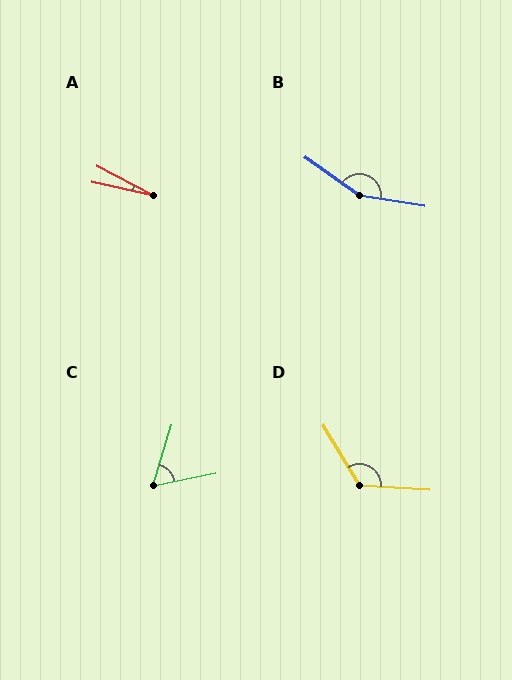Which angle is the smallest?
A, at approximately 16 degrees.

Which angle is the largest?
B, at approximately 154 degrees.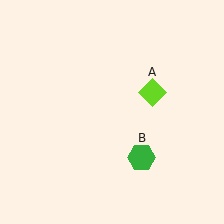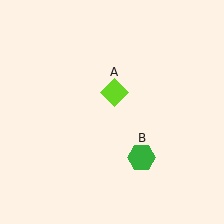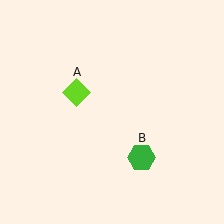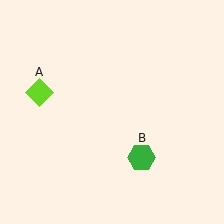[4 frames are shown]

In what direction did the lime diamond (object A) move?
The lime diamond (object A) moved left.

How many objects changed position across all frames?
1 object changed position: lime diamond (object A).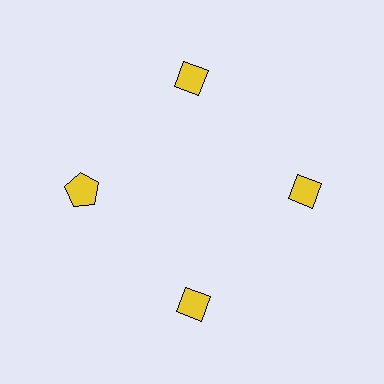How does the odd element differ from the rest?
It has a different shape: pentagon instead of diamond.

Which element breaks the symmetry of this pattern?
The yellow pentagon at roughly the 9 o'clock position breaks the symmetry. All other shapes are yellow diamonds.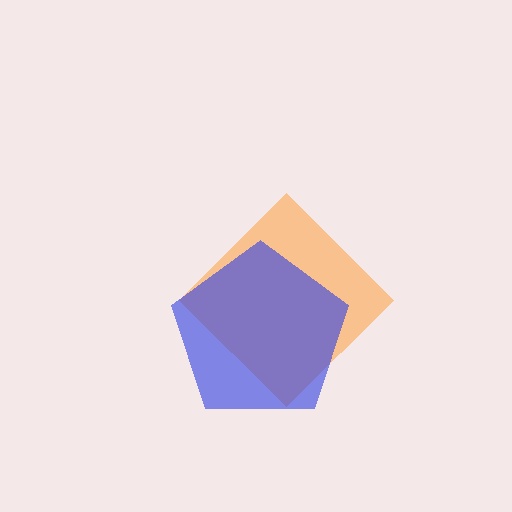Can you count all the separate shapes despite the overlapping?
Yes, there are 2 separate shapes.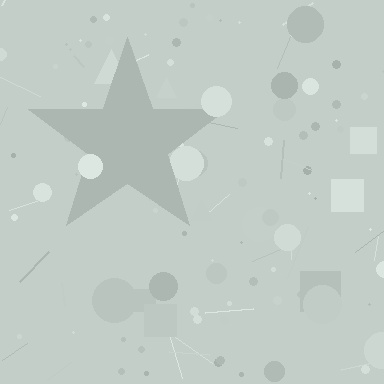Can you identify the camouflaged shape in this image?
The camouflaged shape is a star.